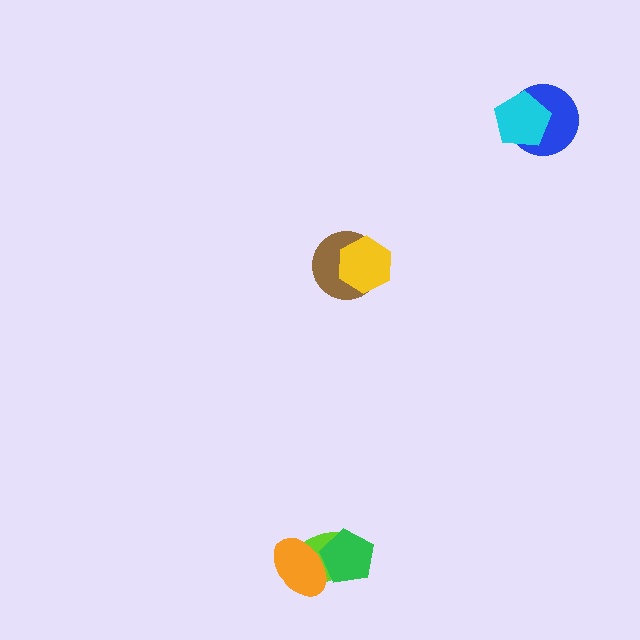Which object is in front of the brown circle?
The yellow hexagon is in front of the brown circle.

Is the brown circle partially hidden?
Yes, it is partially covered by another shape.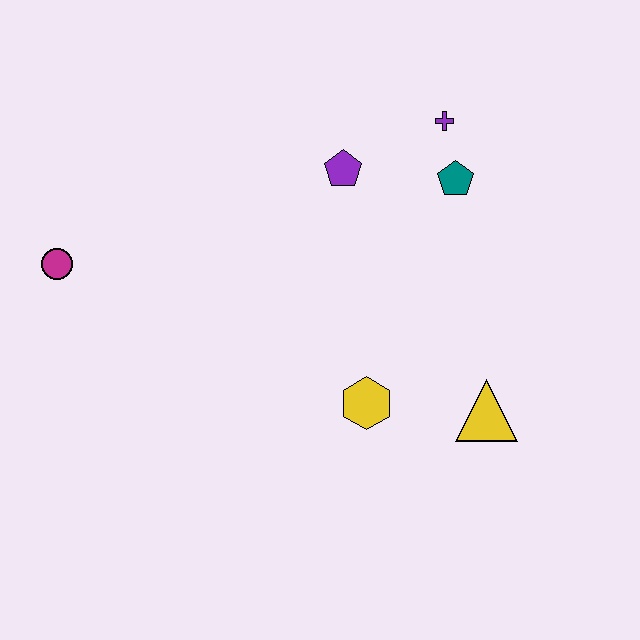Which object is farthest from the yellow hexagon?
The magenta circle is farthest from the yellow hexagon.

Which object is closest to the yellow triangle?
The yellow hexagon is closest to the yellow triangle.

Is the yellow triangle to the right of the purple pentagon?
Yes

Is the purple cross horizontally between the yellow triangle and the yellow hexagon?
Yes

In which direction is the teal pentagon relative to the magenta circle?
The teal pentagon is to the right of the magenta circle.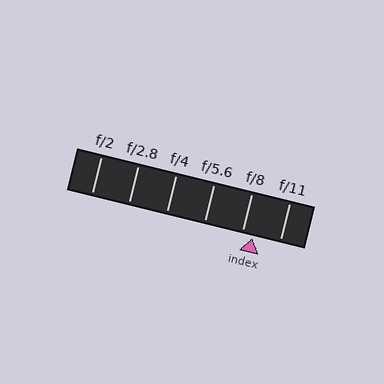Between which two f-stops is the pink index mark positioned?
The index mark is between f/8 and f/11.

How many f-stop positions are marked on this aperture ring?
There are 6 f-stop positions marked.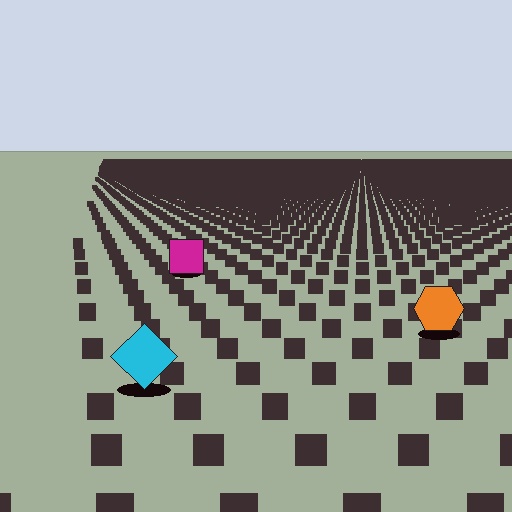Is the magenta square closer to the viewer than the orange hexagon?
No. The orange hexagon is closer — you can tell from the texture gradient: the ground texture is coarser near it.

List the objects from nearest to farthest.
From nearest to farthest: the cyan diamond, the orange hexagon, the magenta square.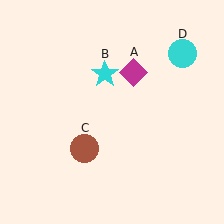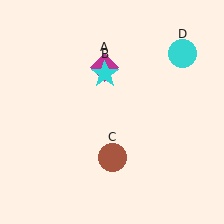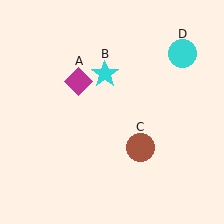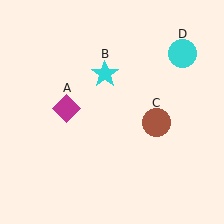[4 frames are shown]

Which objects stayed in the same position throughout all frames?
Cyan star (object B) and cyan circle (object D) remained stationary.